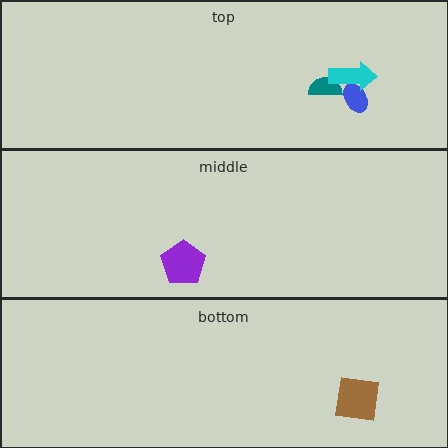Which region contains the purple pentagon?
The middle region.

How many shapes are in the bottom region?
1.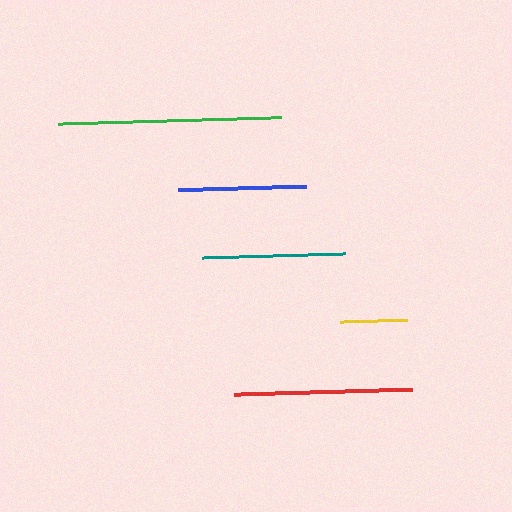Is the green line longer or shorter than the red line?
The green line is longer than the red line.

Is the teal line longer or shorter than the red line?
The red line is longer than the teal line.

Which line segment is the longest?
The green line is the longest at approximately 222 pixels.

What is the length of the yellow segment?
The yellow segment is approximately 67 pixels long.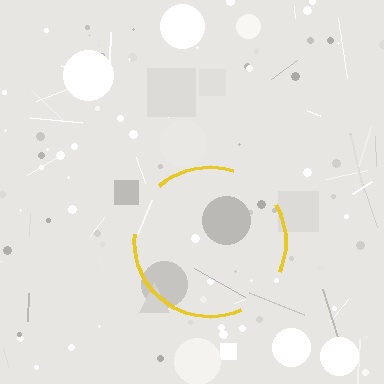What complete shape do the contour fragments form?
The contour fragments form a circle.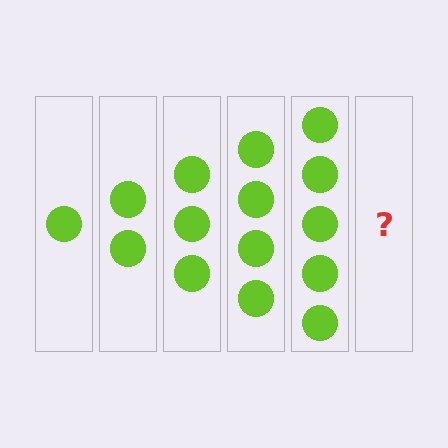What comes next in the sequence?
The next element should be 6 circles.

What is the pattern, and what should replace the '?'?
The pattern is that each step adds one more circle. The '?' should be 6 circles.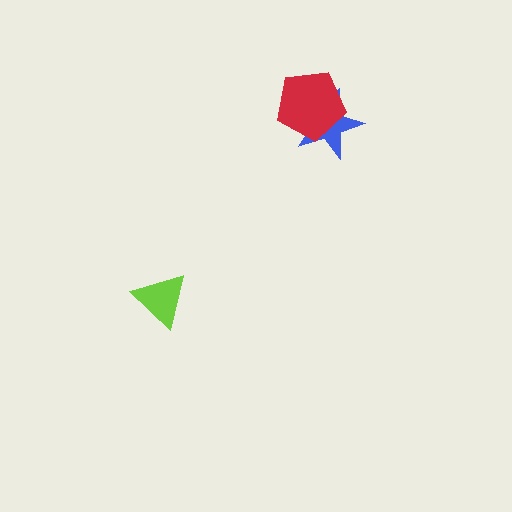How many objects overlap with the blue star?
1 object overlaps with the blue star.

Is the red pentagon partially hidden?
No, no other shape covers it.